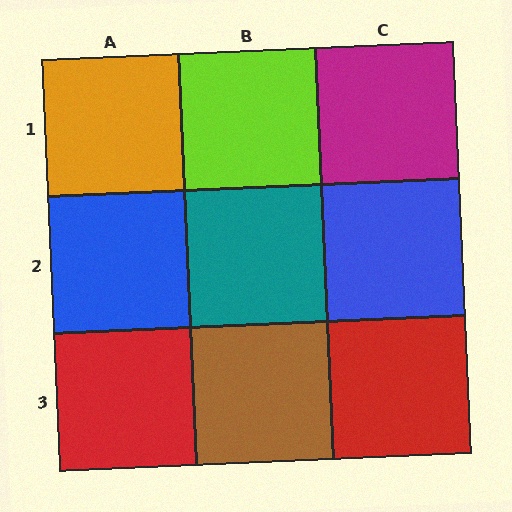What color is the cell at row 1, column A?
Orange.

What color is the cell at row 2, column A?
Blue.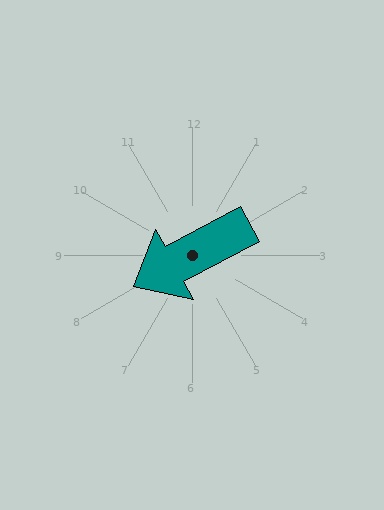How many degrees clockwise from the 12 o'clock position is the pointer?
Approximately 242 degrees.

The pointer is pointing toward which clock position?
Roughly 8 o'clock.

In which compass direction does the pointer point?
Southwest.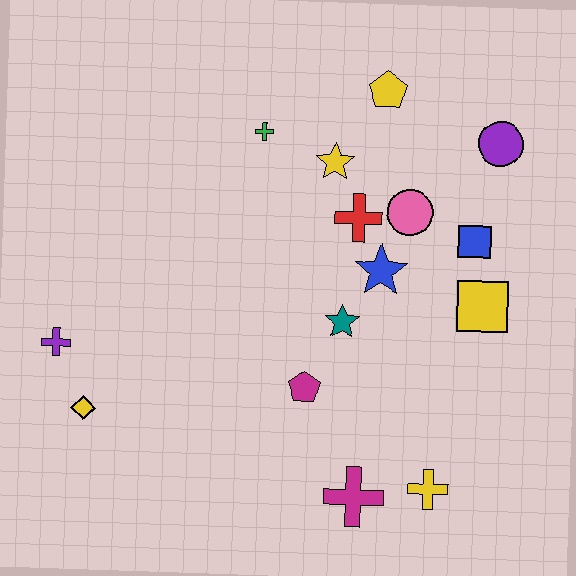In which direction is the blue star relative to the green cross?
The blue star is below the green cross.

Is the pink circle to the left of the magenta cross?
No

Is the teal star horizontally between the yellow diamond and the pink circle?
Yes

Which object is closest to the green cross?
The yellow star is closest to the green cross.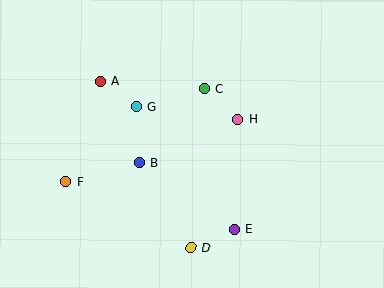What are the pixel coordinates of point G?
Point G is at (137, 107).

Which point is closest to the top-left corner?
Point A is closest to the top-left corner.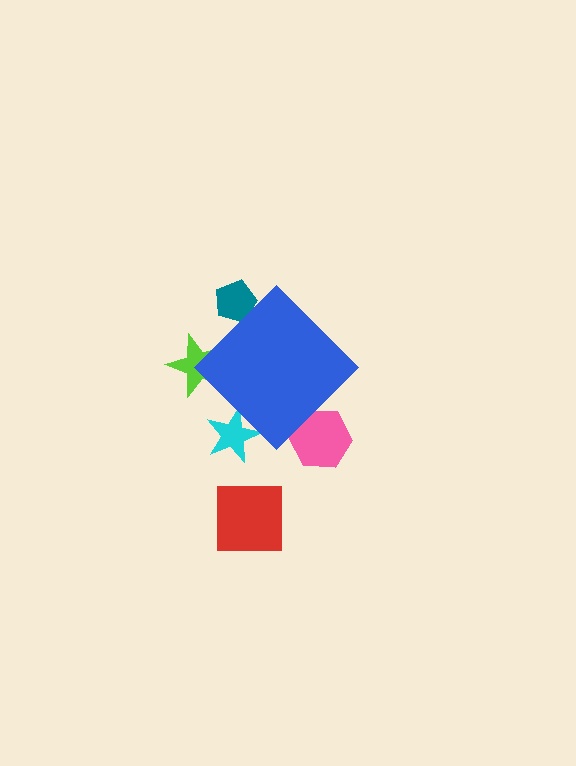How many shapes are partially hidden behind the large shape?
4 shapes are partially hidden.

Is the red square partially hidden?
No, the red square is fully visible.